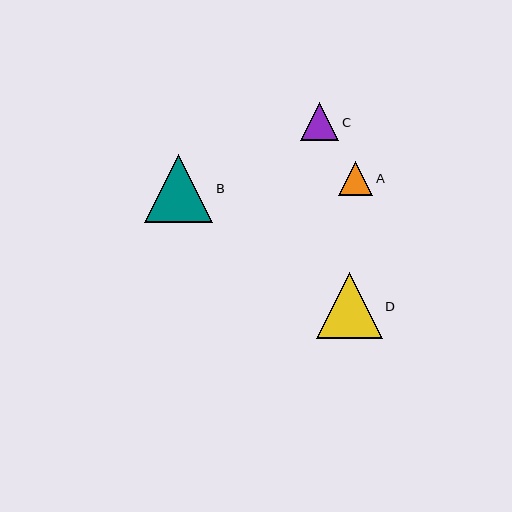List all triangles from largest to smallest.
From largest to smallest: B, D, C, A.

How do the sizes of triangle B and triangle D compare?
Triangle B and triangle D are approximately the same size.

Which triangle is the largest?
Triangle B is the largest with a size of approximately 68 pixels.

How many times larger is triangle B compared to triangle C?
Triangle B is approximately 1.8 times the size of triangle C.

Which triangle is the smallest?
Triangle A is the smallest with a size of approximately 34 pixels.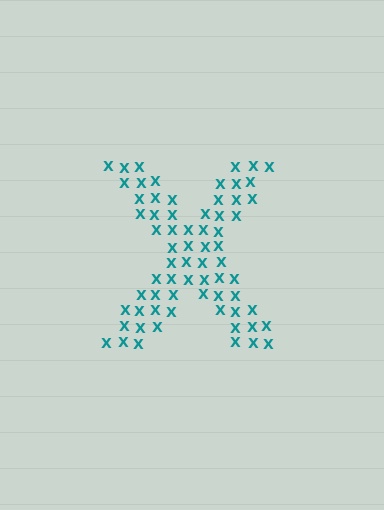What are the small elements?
The small elements are letter X's.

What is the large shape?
The large shape is the letter X.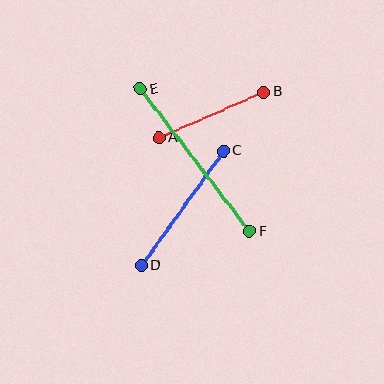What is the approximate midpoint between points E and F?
The midpoint is at approximately (195, 160) pixels.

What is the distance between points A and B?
The distance is approximately 114 pixels.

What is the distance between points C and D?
The distance is approximately 141 pixels.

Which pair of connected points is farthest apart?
Points E and F are farthest apart.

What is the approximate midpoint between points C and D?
The midpoint is at approximately (182, 208) pixels.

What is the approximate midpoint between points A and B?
The midpoint is at approximately (211, 115) pixels.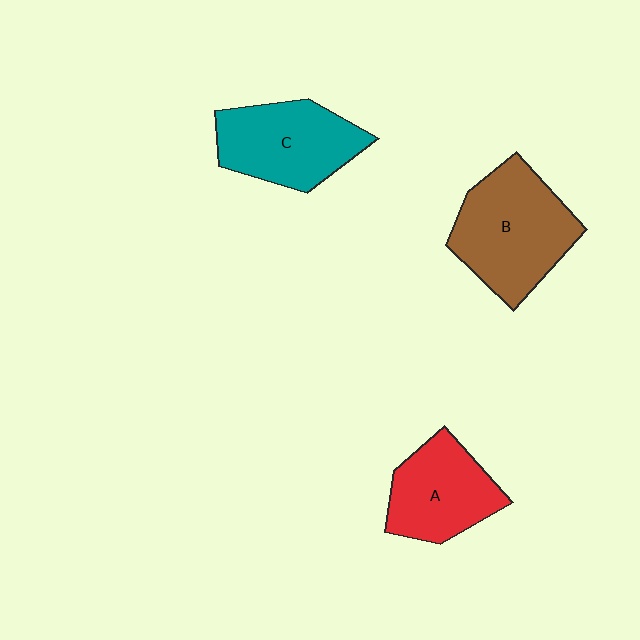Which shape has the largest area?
Shape B (brown).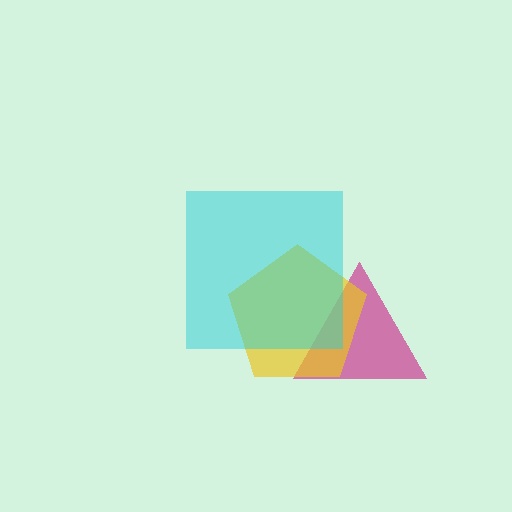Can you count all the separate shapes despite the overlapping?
Yes, there are 3 separate shapes.